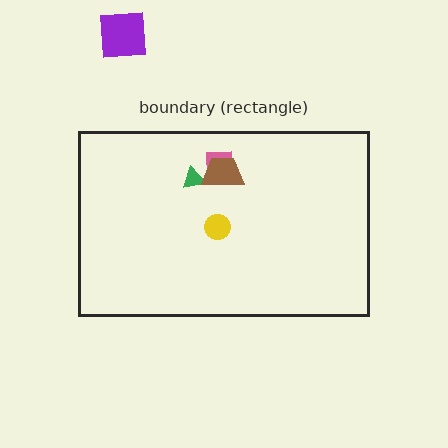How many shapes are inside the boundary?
4 inside, 1 outside.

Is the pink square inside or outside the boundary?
Inside.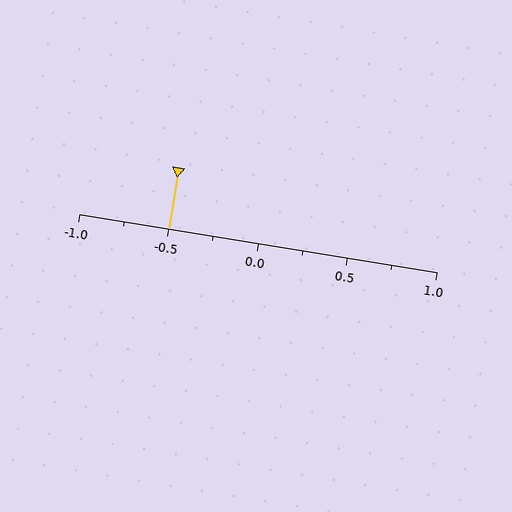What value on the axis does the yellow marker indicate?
The marker indicates approximately -0.5.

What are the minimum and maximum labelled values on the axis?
The axis runs from -1.0 to 1.0.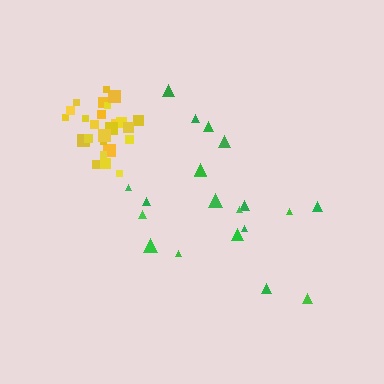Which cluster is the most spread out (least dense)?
Green.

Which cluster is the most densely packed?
Yellow.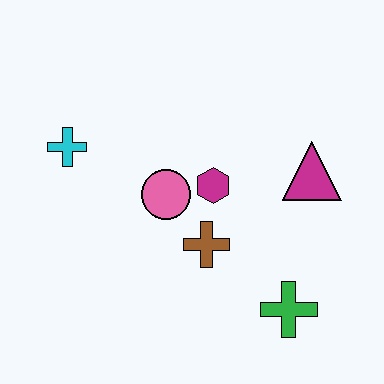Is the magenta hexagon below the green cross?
No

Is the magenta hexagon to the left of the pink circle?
No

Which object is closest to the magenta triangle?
The magenta hexagon is closest to the magenta triangle.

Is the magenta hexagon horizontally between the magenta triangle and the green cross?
No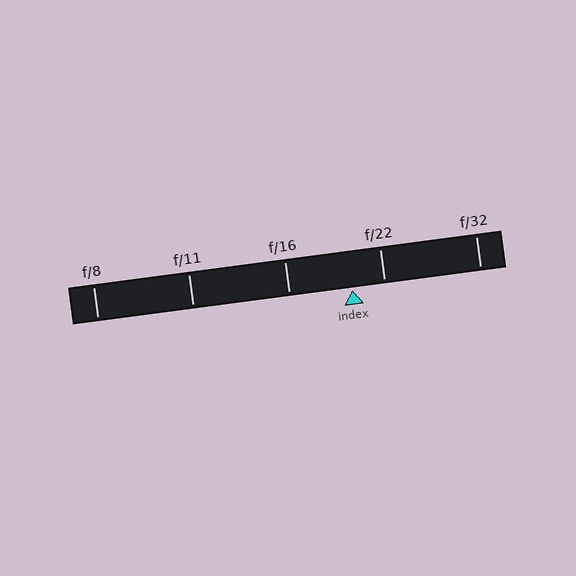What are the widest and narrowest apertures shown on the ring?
The widest aperture shown is f/8 and the narrowest is f/32.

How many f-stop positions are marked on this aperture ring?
There are 5 f-stop positions marked.